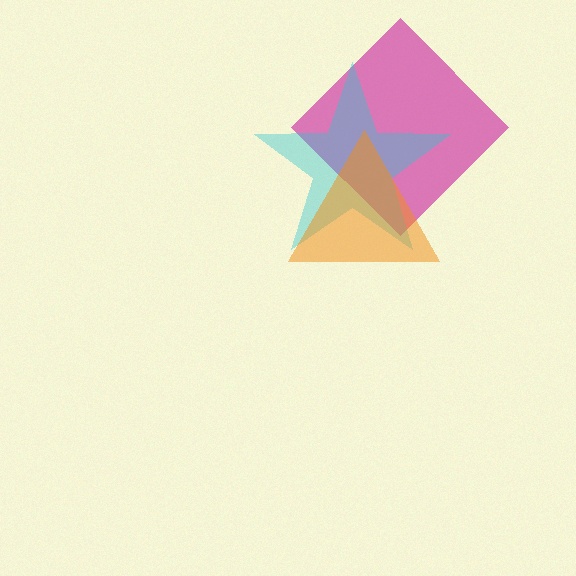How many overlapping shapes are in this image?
There are 3 overlapping shapes in the image.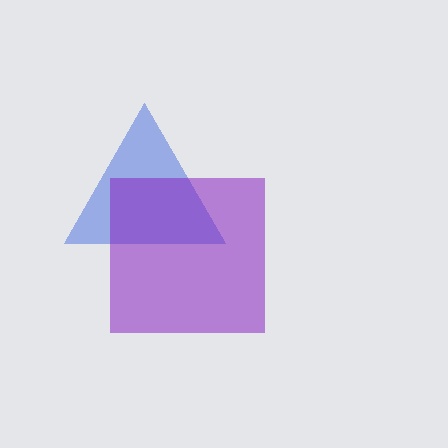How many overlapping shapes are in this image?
There are 2 overlapping shapes in the image.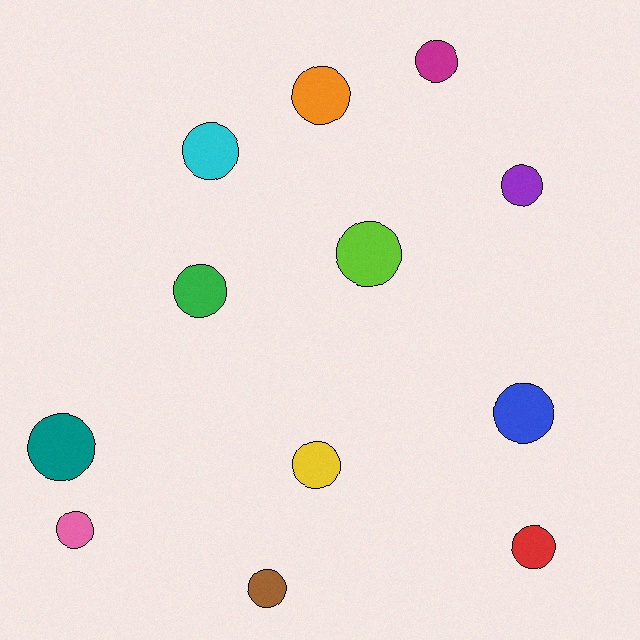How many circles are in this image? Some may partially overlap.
There are 12 circles.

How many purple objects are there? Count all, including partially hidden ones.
There is 1 purple object.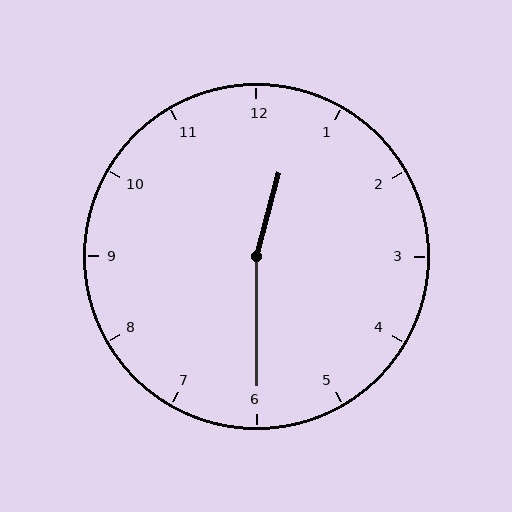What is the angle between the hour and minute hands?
Approximately 165 degrees.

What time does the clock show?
12:30.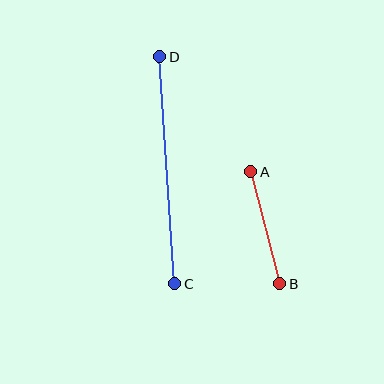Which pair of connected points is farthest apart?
Points C and D are farthest apart.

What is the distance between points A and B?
The distance is approximately 116 pixels.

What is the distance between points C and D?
The distance is approximately 227 pixels.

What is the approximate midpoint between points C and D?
The midpoint is at approximately (167, 170) pixels.